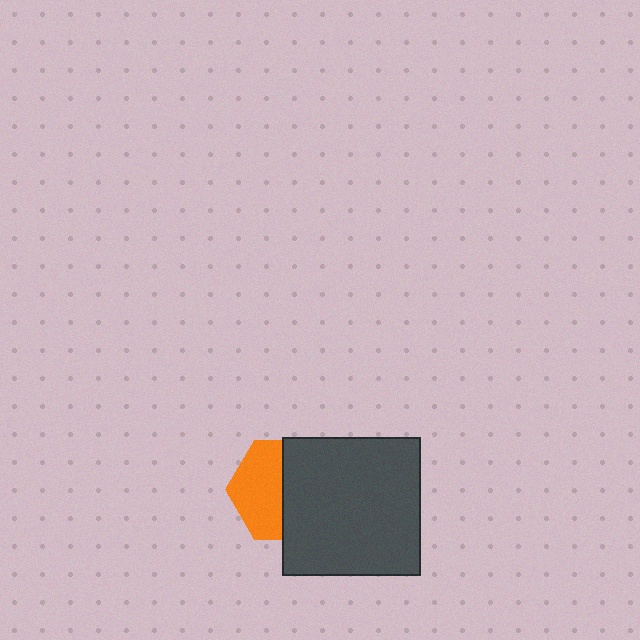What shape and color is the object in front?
The object in front is a dark gray square.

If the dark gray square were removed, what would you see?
You would see the complete orange hexagon.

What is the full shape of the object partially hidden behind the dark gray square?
The partially hidden object is an orange hexagon.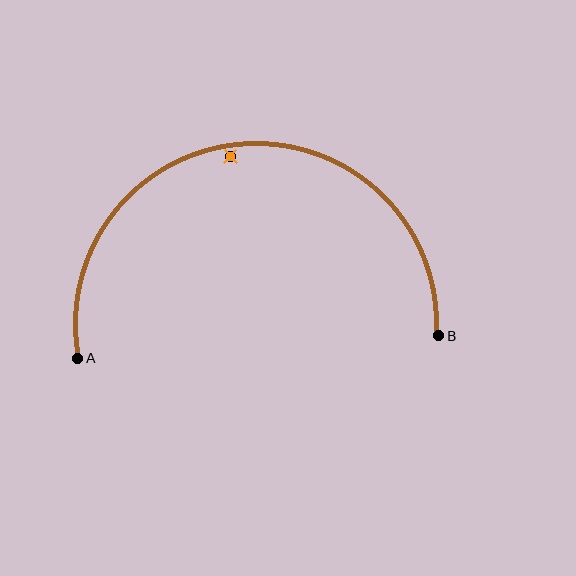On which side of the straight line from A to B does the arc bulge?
The arc bulges above the straight line connecting A and B.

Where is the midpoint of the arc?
The arc midpoint is the point on the curve farthest from the straight line joining A and B. It sits above that line.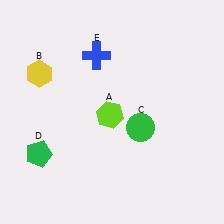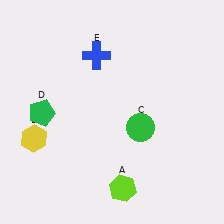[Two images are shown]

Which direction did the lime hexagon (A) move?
The lime hexagon (A) moved down.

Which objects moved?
The objects that moved are: the lime hexagon (A), the yellow hexagon (B), the green pentagon (D).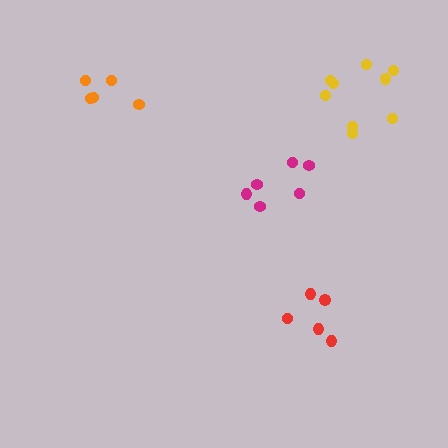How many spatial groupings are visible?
There are 4 spatial groupings.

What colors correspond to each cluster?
The clusters are colored: red, magenta, yellow, orange.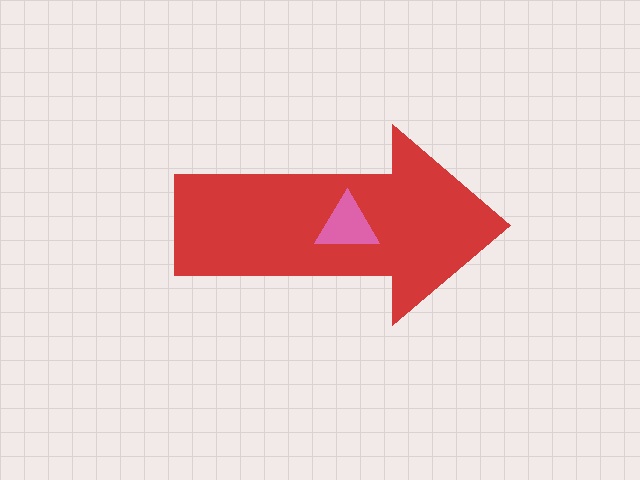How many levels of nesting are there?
2.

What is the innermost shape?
The pink triangle.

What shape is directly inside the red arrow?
The pink triangle.